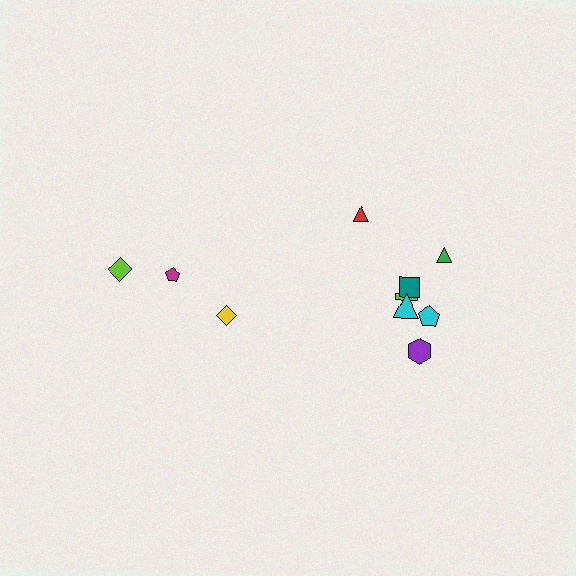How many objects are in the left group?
There are 3 objects.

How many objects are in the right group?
There are 7 objects.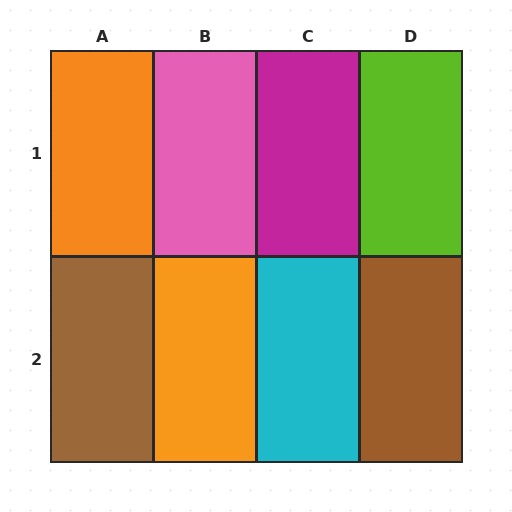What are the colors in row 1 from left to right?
Orange, pink, magenta, lime.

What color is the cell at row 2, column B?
Orange.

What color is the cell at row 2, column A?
Brown.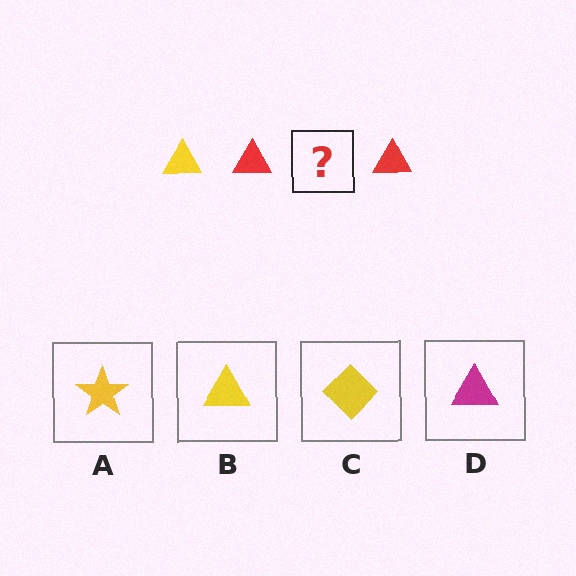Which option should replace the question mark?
Option B.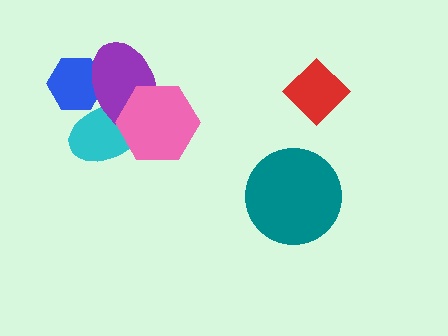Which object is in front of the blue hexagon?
The purple ellipse is in front of the blue hexagon.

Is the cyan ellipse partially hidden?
Yes, it is partially covered by another shape.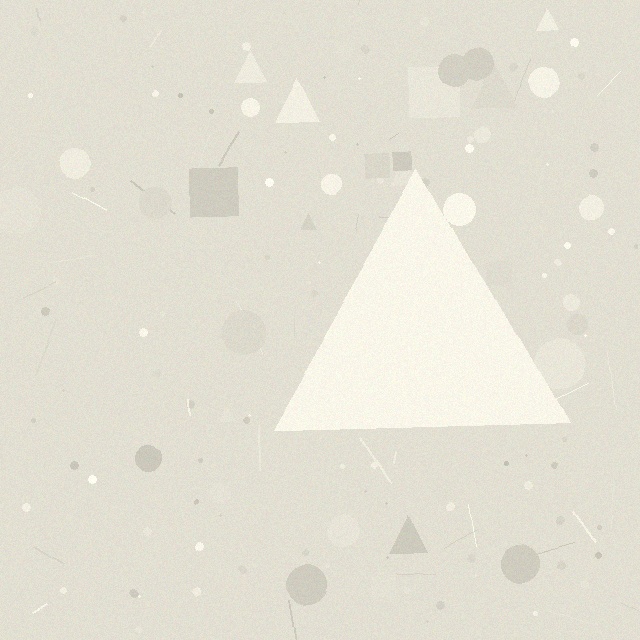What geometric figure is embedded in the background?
A triangle is embedded in the background.